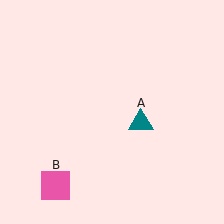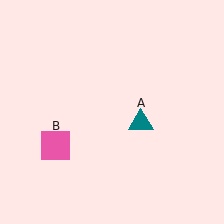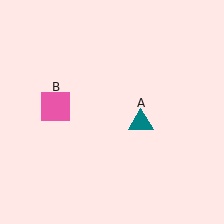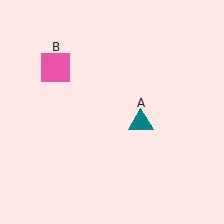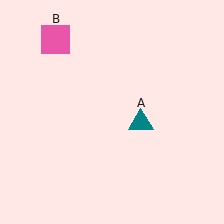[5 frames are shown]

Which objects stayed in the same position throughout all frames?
Teal triangle (object A) remained stationary.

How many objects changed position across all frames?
1 object changed position: pink square (object B).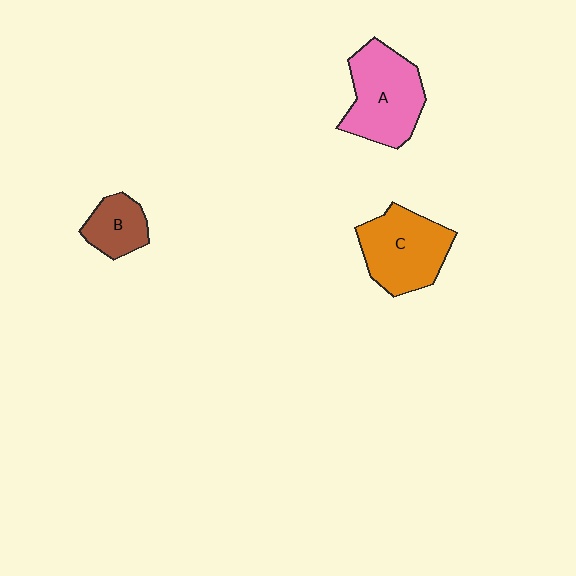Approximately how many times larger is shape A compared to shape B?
Approximately 2.0 times.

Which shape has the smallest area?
Shape B (brown).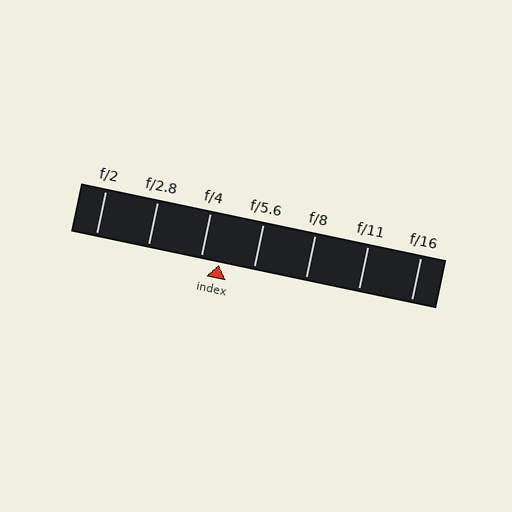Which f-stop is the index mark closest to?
The index mark is closest to f/4.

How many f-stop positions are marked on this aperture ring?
There are 7 f-stop positions marked.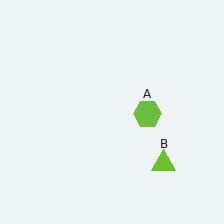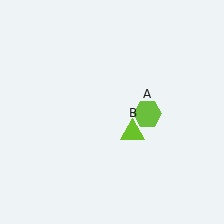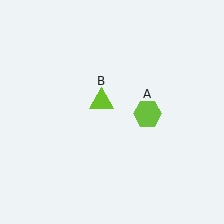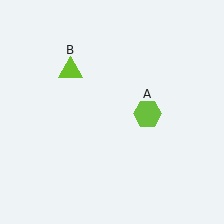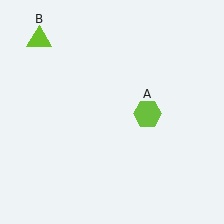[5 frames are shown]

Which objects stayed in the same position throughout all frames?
Lime hexagon (object A) remained stationary.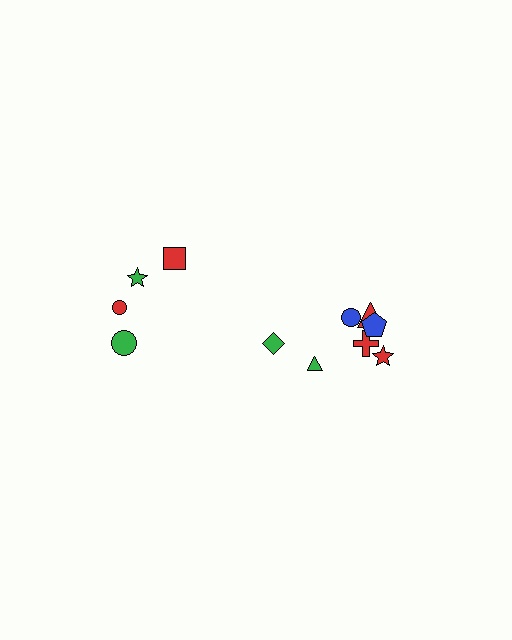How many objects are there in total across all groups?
There are 11 objects.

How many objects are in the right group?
There are 7 objects.